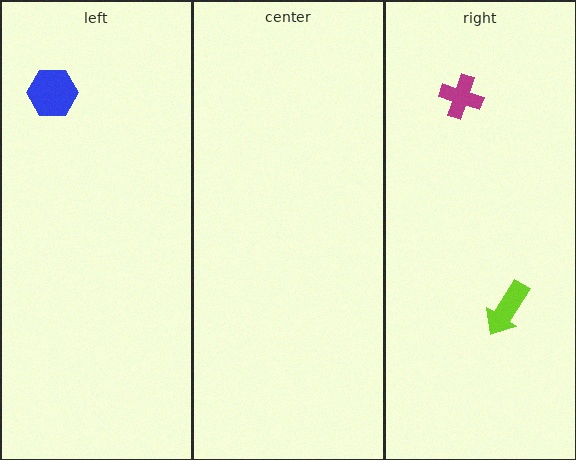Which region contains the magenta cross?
The right region.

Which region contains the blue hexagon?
The left region.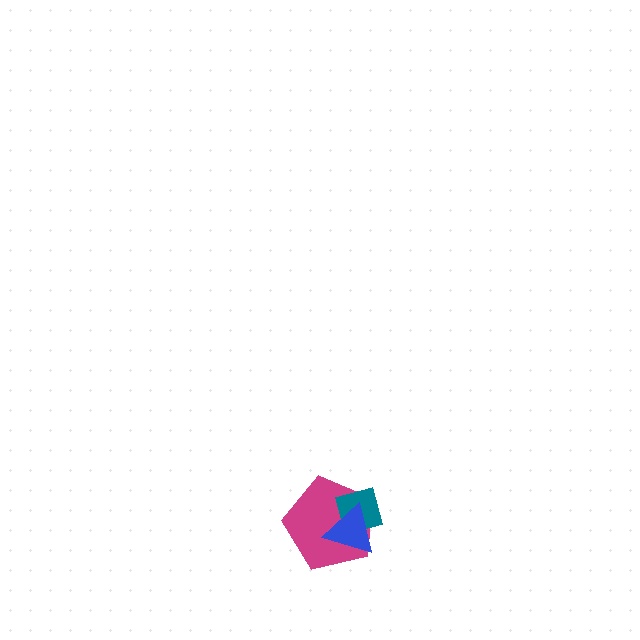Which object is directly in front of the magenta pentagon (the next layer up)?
The teal square is directly in front of the magenta pentagon.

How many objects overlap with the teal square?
2 objects overlap with the teal square.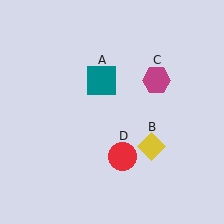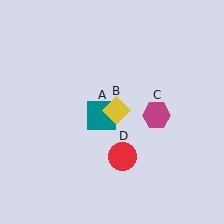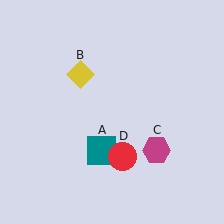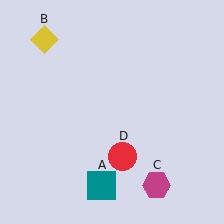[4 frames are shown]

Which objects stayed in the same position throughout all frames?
Red circle (object D) remained stationary.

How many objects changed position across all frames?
3 objects changed position: teal square (object A), yellow diamond (object B), magenta hexagon (object C).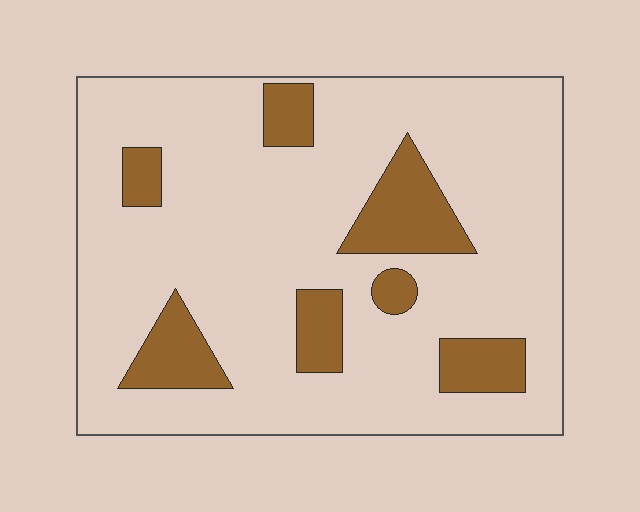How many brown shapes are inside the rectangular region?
7.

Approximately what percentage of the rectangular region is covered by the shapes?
Approximately 20%.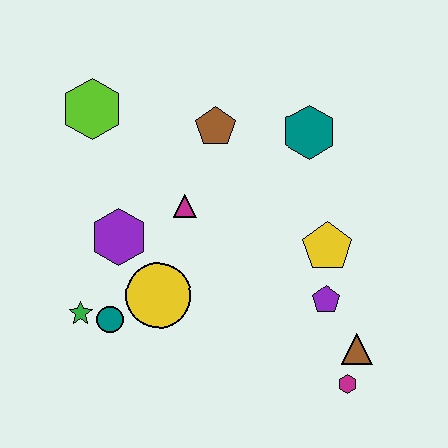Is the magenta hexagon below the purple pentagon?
Yes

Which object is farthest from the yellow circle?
The teal hexagon is farthest from the yellow circle.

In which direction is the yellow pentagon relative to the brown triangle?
The yellow pentagon is above the brown triangle.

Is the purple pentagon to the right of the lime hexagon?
Yes